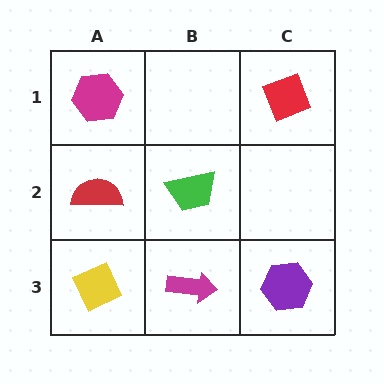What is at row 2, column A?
A red semicircle.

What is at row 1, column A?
A magenta hexagon.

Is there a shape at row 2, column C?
No, that cell is empty.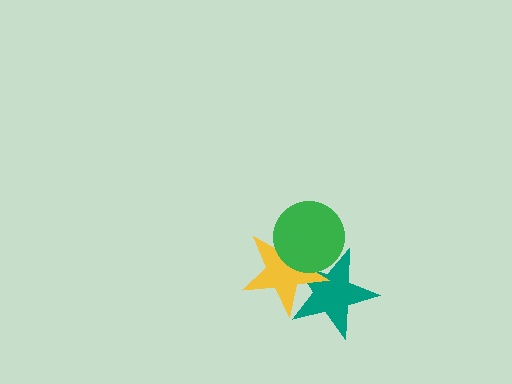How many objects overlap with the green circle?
2 objects overlap with the green circle.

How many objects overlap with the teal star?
2 objects overlap with the teal star.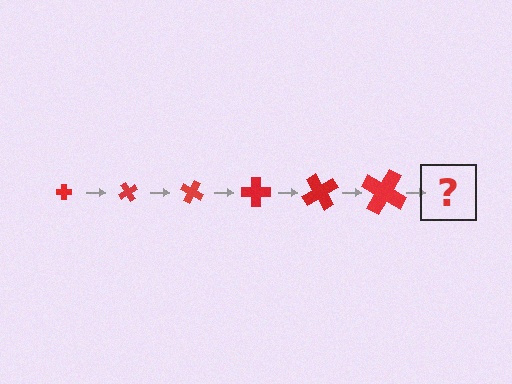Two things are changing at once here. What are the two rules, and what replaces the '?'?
The two rules are that the cross grows larger each step and it rotates 60 degrees each step. The '?' should be a cross, larger than the previous one and rotated 360 degrees from the start.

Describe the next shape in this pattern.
It should be a cross, larger than the previous one and rotated 360 degrees from the start.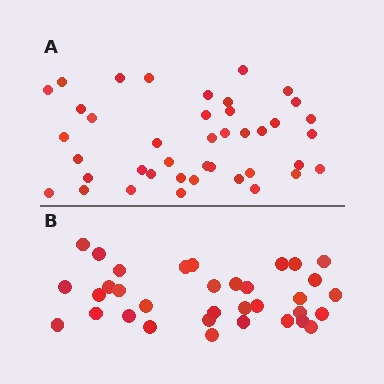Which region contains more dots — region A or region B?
Region A (the top region) has more dots.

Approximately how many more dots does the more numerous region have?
Region A has roughly 8 or so more dots than region B.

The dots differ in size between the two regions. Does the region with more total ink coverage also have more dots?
No. Region B has more total ink coverage because its dots are larger, but region A actually contains more individual dots. Total area can be misleading — the number of items is what matters here.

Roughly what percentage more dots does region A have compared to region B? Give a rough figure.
About 20% more.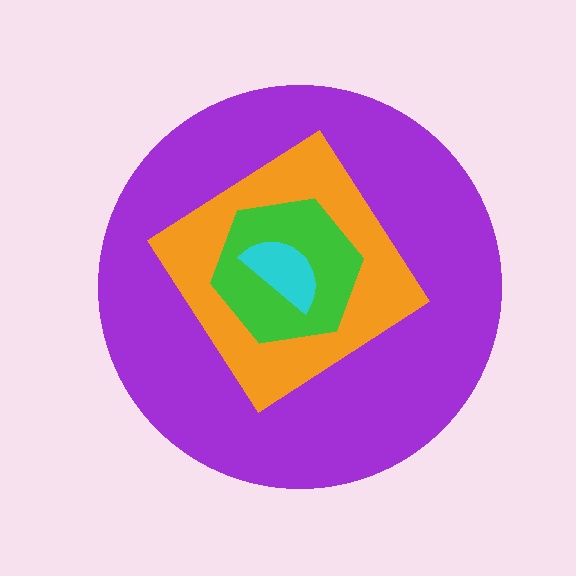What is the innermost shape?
The cyan semicircle.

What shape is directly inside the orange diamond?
The green hexagon.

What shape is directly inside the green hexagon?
The cyan semicircle.